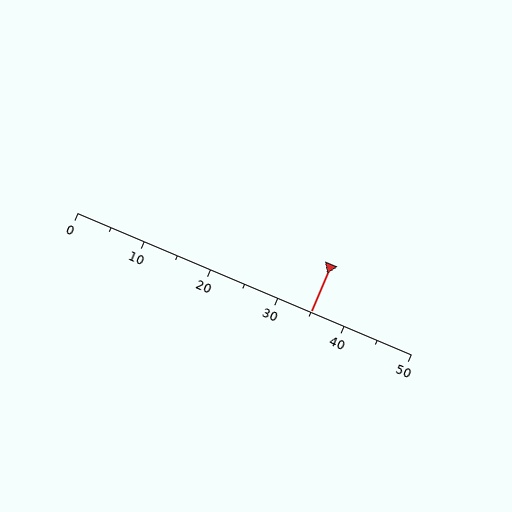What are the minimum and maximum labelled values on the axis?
The axis runs from 0 to 50.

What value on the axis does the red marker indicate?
The marker indicates approximately 35.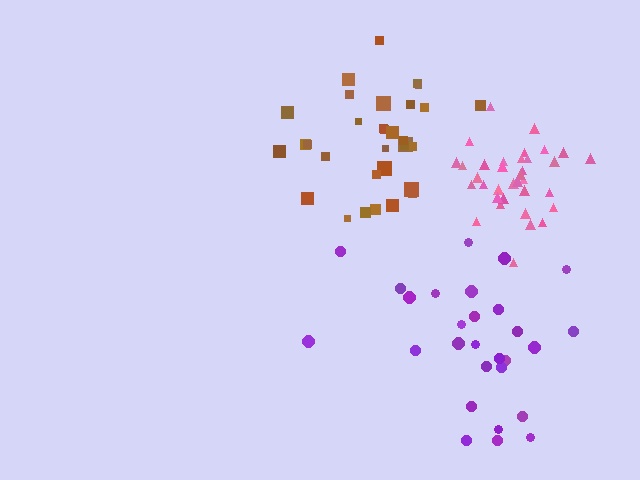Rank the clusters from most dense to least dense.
pink, brown, purple.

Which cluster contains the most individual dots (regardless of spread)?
Pink (35).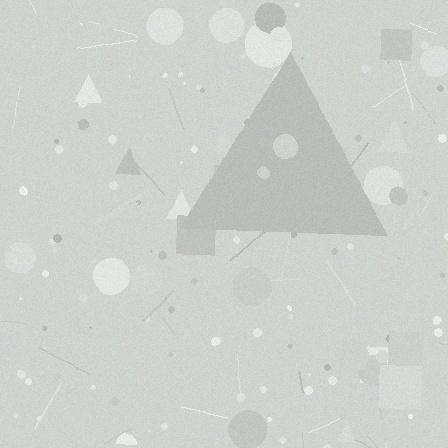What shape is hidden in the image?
A triangle is hidden in the image.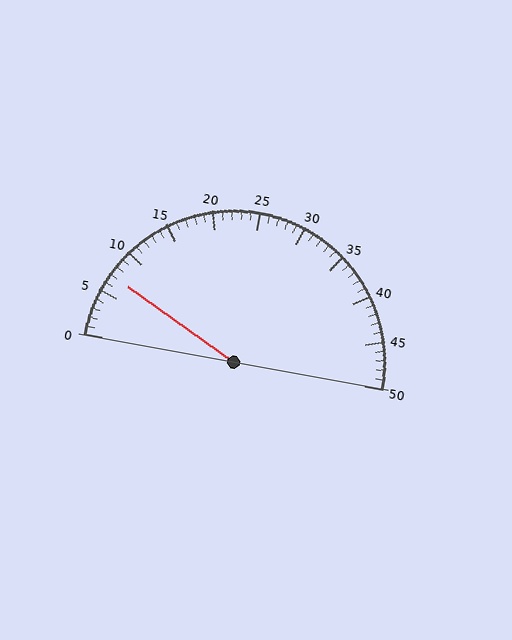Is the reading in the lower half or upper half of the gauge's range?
The reading is in the lower half of the range (0 to 50).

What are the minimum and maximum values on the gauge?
The gauge ranges from 0 to 50.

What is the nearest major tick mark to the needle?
The nearest major tick mark is 5.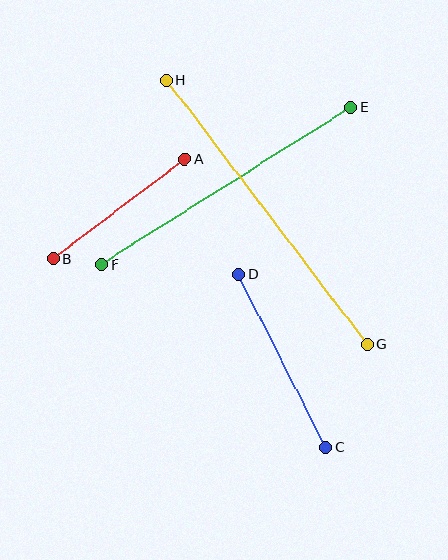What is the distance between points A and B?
The distance is approximately 166 pixels.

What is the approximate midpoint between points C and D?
The midpoint is at approximately (282, 361) pixels.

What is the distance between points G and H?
The distance is approximately 332 pixels.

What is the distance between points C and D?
The distance is approximately 194 pixels.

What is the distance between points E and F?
The distance is approximately 294 pixels.